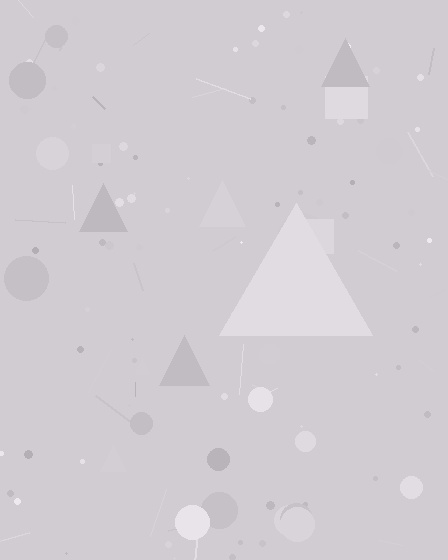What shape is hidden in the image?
A triangle is hidden in the image.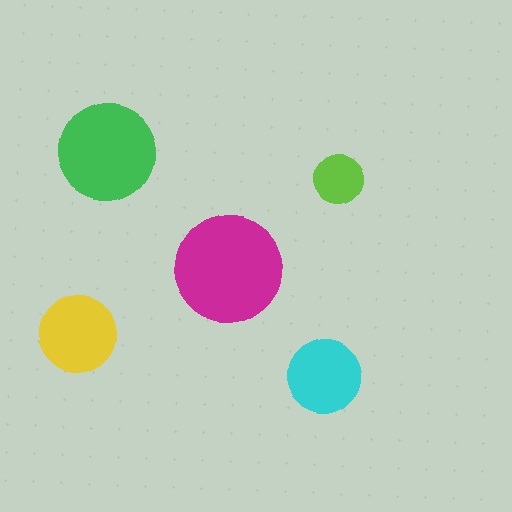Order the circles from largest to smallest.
the magenta one, the green one, the yellow one, the cyan one, the lime one.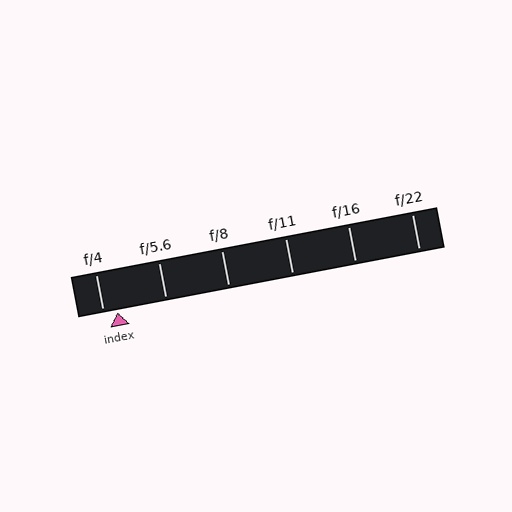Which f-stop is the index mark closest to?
The index mark is closest to f/4.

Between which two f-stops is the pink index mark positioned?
The index mark is between f/4 and f/5.6.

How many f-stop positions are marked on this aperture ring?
There are 6 f-stop positions marked.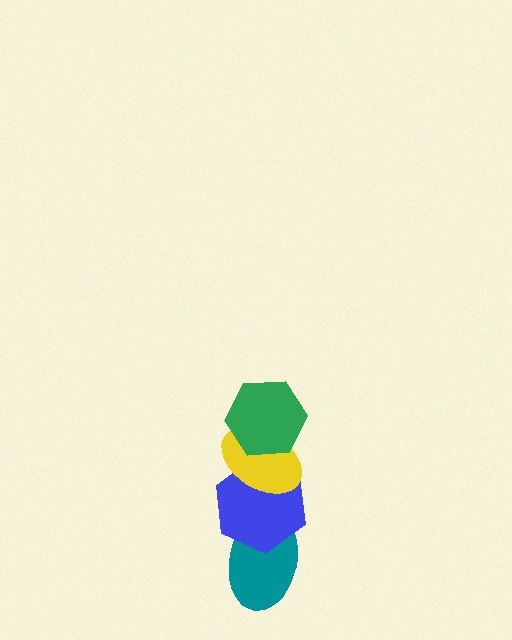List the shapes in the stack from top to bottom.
From top to bottom: the green hexagon, the yellow ellipse, the blue hexagon, the teal ellipse.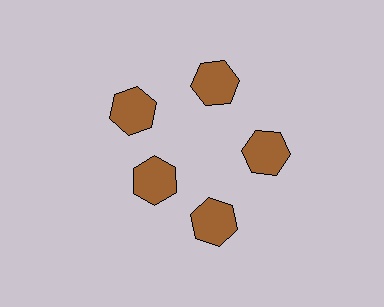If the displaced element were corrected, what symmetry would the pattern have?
It would have 5-fold rotational symmetry — the pattern would map onto itself every 72 degrees.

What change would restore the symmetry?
The symmetry would be restored by moving it outward, back onto the ring so that all 5 hexagons sit at equal angles and equal distance from the center.